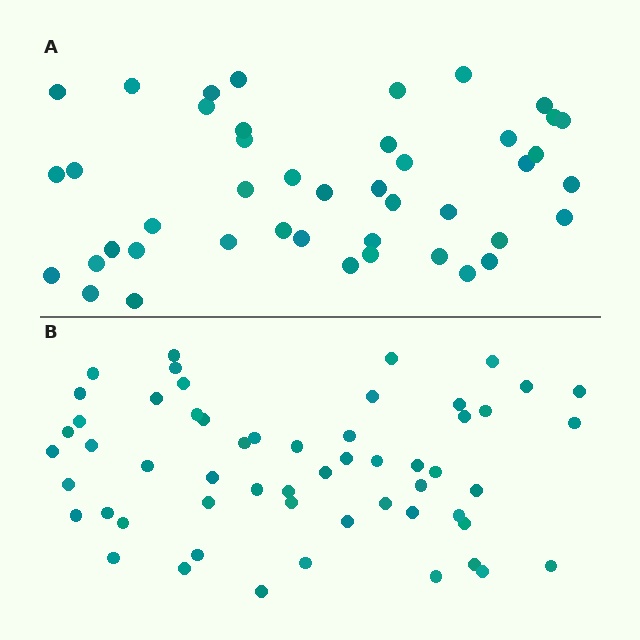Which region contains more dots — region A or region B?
Region B (the bottom region) has more dots.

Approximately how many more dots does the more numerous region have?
Region B has roughly 12 or so more dots than region A.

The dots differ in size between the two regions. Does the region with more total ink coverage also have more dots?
No. Region A has more total ink coverage because its dots are larger, but region B actually contains more individual dots. Total area can be misleading — the number of items is what matters here.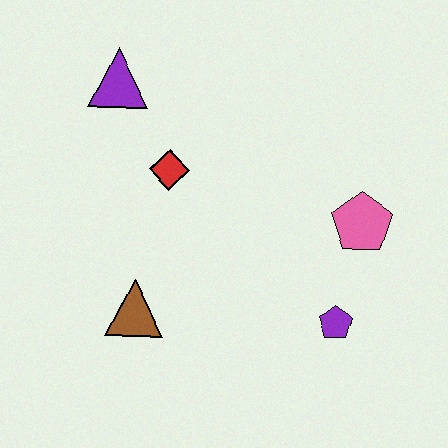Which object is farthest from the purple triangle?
The purple pentagon is farthest from the purple triangle.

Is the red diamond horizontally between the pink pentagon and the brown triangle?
Yes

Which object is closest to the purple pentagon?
The pink pentagon is closest to the purple pentagon.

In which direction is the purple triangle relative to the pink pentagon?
The purple triangle is to the left of the pink pentagon.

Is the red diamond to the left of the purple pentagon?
Yes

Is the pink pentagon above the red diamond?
No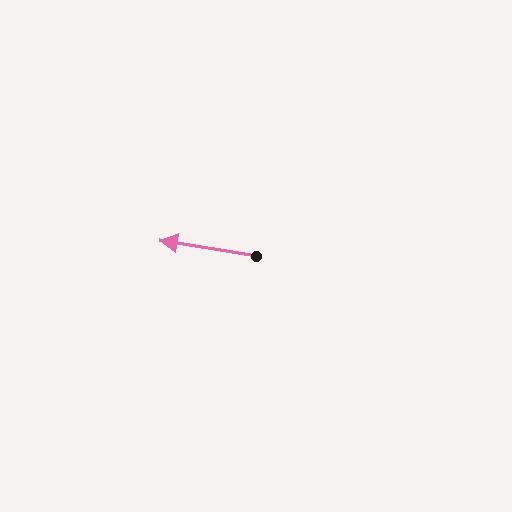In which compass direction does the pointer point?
West.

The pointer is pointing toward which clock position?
Roughly 9 o'clock.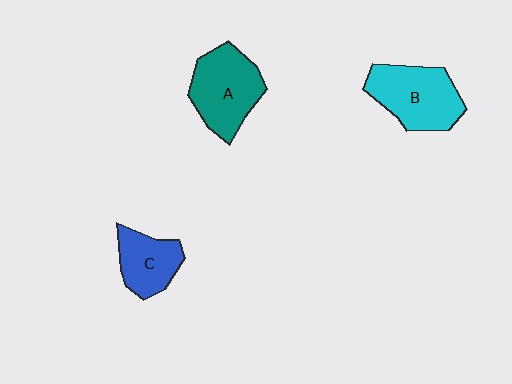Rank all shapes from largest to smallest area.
From largest to smallest: B (cyan), A (teal), C (blue).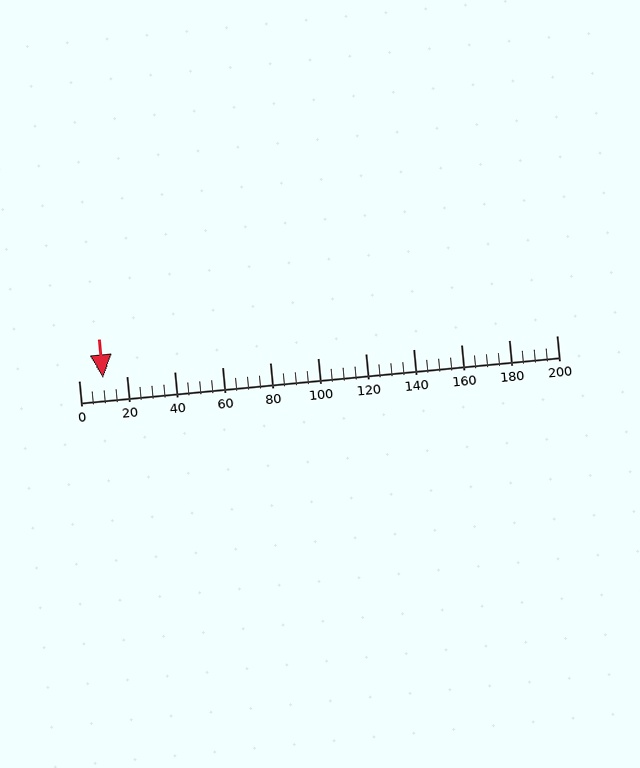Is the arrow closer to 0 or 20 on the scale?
The arrow is closer to 20.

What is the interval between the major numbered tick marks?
The major tick marks are spaced 20 units apart.